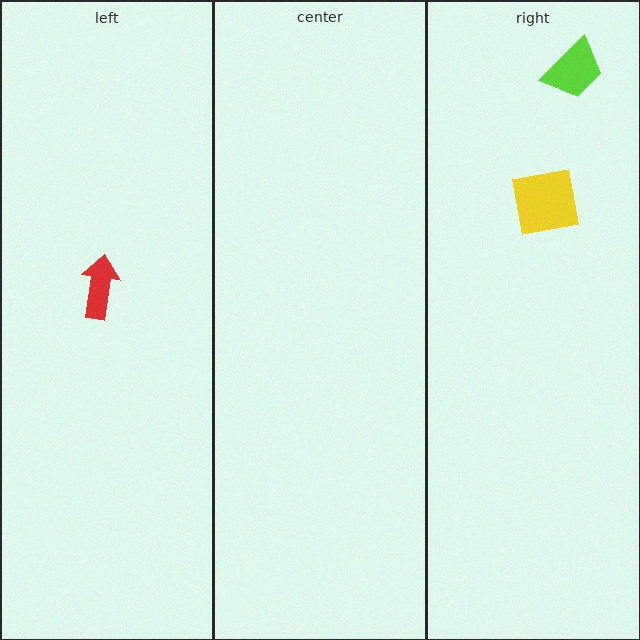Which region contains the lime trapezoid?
The right region.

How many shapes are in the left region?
1.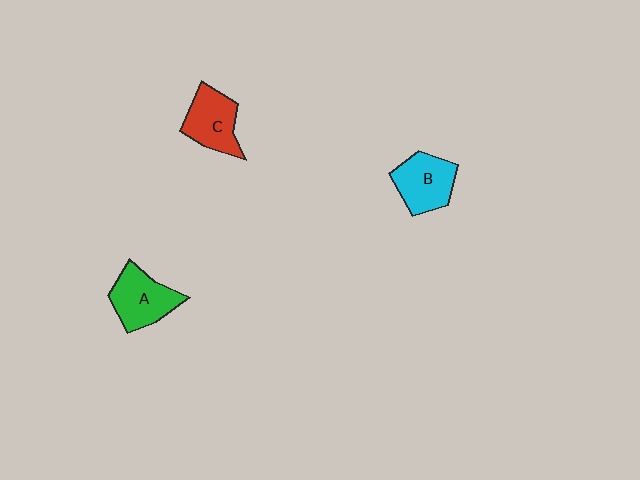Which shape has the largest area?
Shape A (green).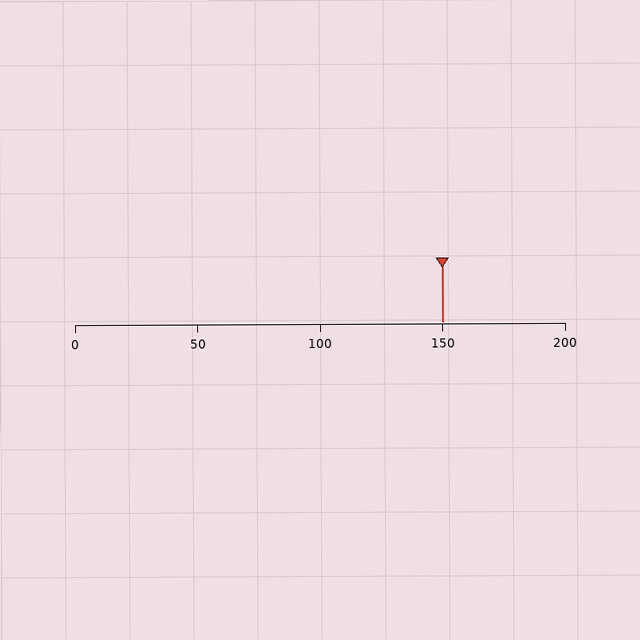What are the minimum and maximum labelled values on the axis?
The axis runs from 0 to 200.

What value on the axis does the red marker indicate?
The marker indicates approximately 150.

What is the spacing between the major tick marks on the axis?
The major ticks are spaced 50 apart.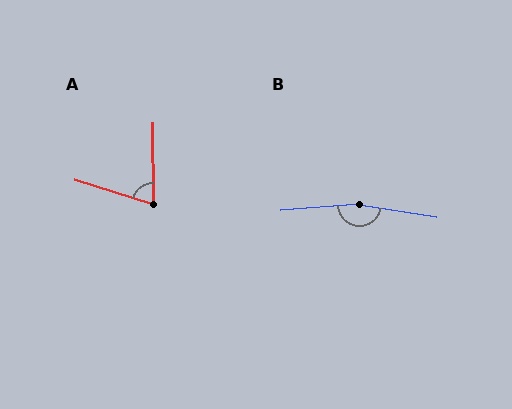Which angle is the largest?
B, at approximately 167 degrees.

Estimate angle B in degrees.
Approximately 167 degrees.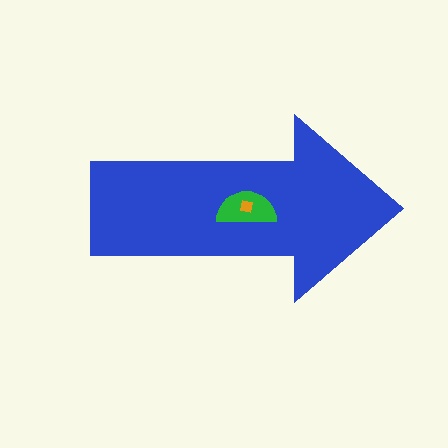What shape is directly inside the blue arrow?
The green semicircle.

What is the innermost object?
The orange square.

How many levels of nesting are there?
3.